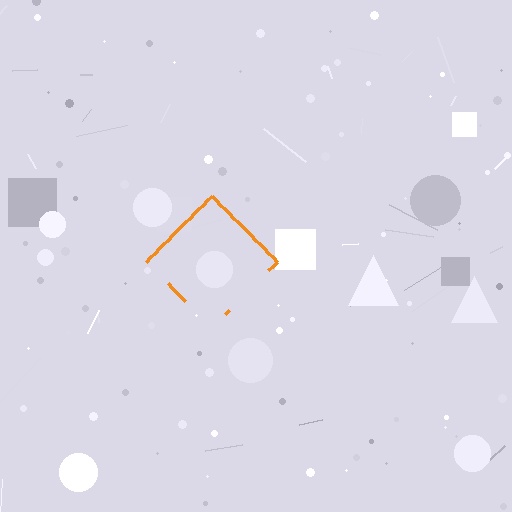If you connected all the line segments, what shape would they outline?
They would outline a diamond.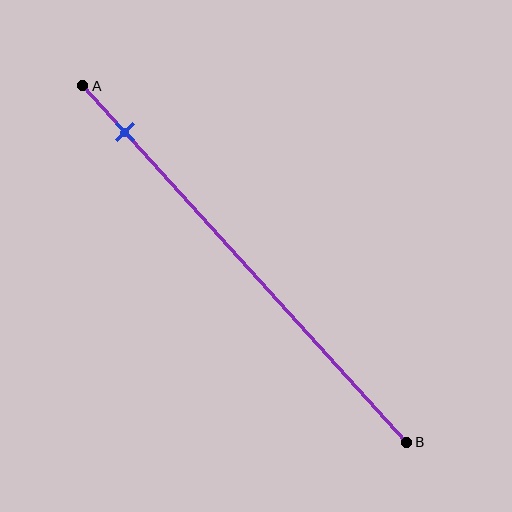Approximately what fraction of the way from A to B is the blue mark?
The blue mark is approximately 15% of the way from A to B.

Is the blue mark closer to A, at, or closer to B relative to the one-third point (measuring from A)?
The blue mark is closer to point A than the one-third point of segment AB.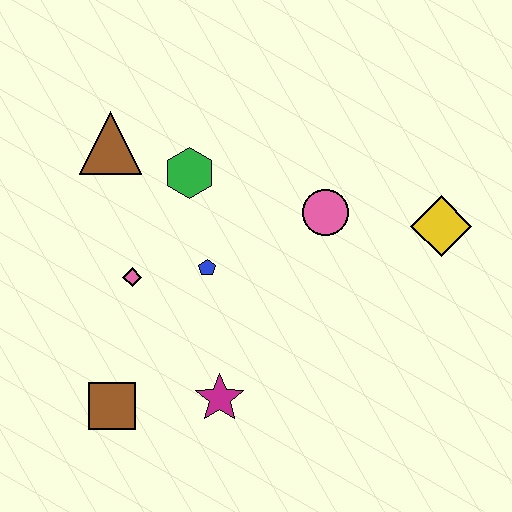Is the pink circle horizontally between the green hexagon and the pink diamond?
No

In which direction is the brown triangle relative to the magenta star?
The brown triangle is above the magenta star.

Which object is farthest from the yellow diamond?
The brown square is farthest from the yellow diamond.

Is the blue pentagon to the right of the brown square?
Yes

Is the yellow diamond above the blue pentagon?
Yes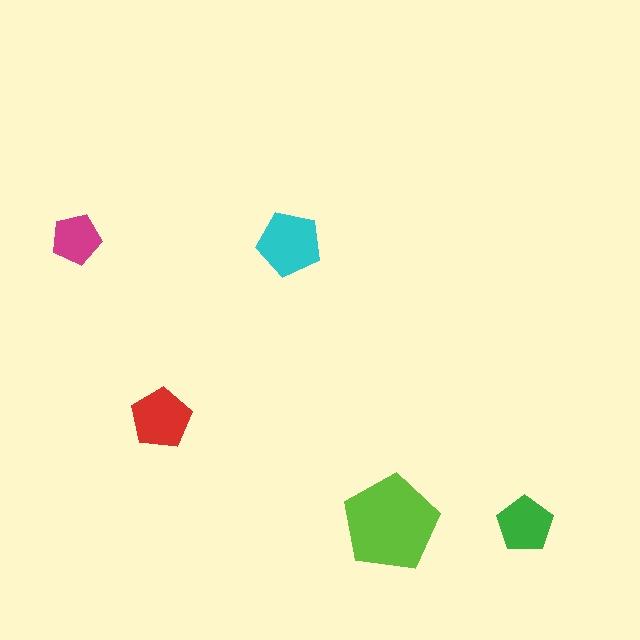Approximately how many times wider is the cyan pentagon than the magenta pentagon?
About 1.5 times wider.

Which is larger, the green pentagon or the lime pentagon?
The lime one.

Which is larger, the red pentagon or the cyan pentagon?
The cyan one.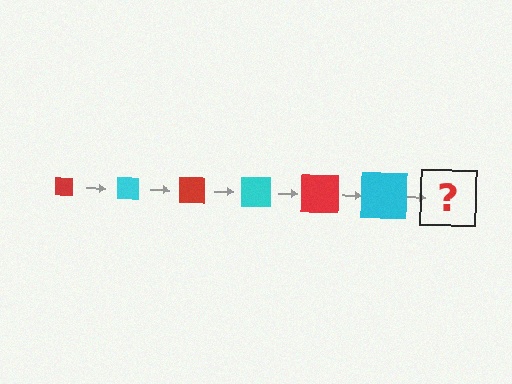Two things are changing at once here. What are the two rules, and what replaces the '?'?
The two rules are that the square grows larger each step and the color cycles through red and cyan. The '?' should be a red square, larger than the previous one.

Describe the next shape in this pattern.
It should be a red square, larger than the previous one.